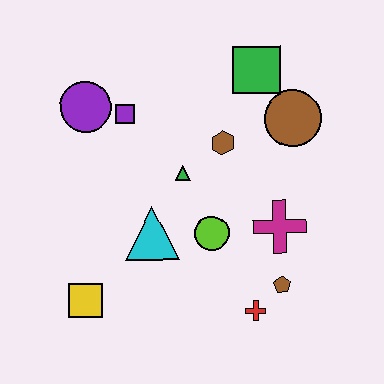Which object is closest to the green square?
The brown circle is closest to the green square.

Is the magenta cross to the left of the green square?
No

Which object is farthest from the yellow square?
The green square is farthest from the yellow square.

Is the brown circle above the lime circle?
Yes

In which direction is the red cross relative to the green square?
The red cross is below the green square.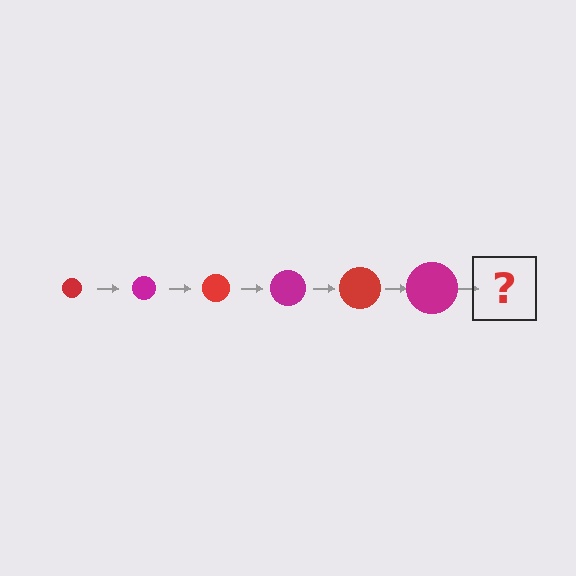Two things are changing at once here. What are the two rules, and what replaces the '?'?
The two rules are that the circle grows larger each step and the color cycles through red and magenta. The '?' should be a red circle, larger than the previous one.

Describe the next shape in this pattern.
It should be a red circle, larger than the previous one.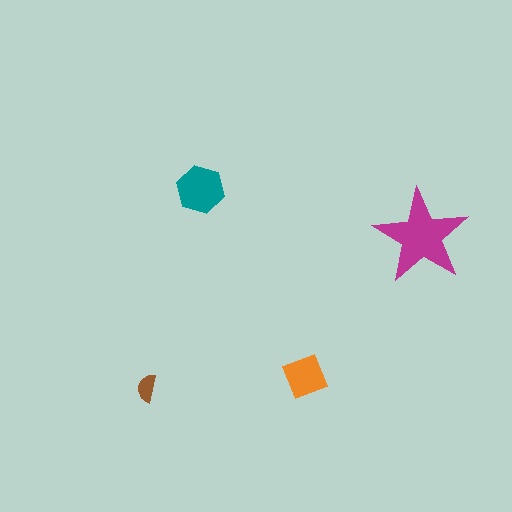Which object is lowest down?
The brown semicircle is bottommost.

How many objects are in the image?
There are 4 objects in the image.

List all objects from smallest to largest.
The brown semicircle, the orange diamond, the teal hexagon, the magenta star.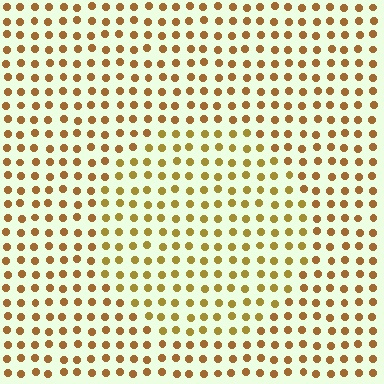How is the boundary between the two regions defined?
The boundary is defined purely by a slight shift in hue (about 20 degrees). Spacing, size, and orientation are identical on both sides.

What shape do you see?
I see a circle.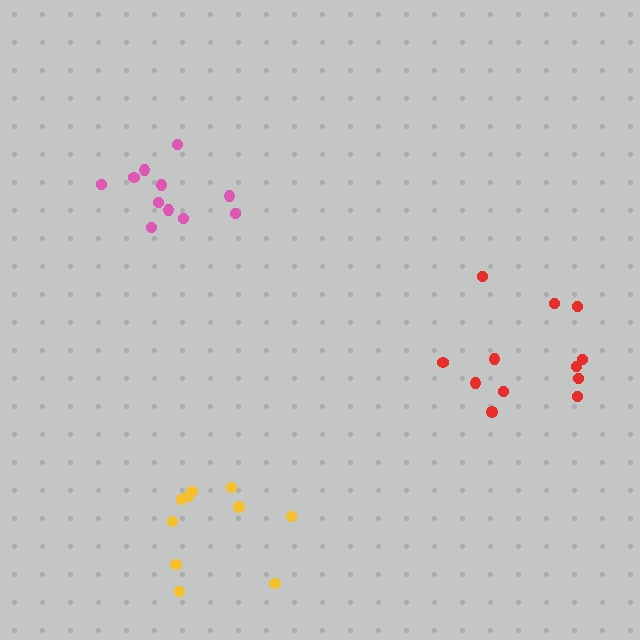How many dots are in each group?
Group 1: 10 dots, Group 2: 11 dots, Group 3: 12 dots (33 total).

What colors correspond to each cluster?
The clusters are colored: yellow, pink, red.